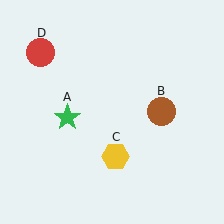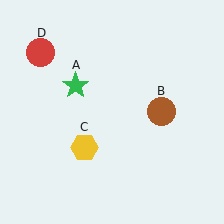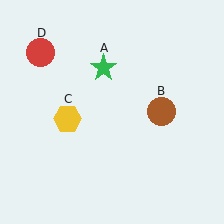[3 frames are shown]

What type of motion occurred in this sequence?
The green star (object A), yellow hexagon (object C) rotated clockwise around the center of the scene.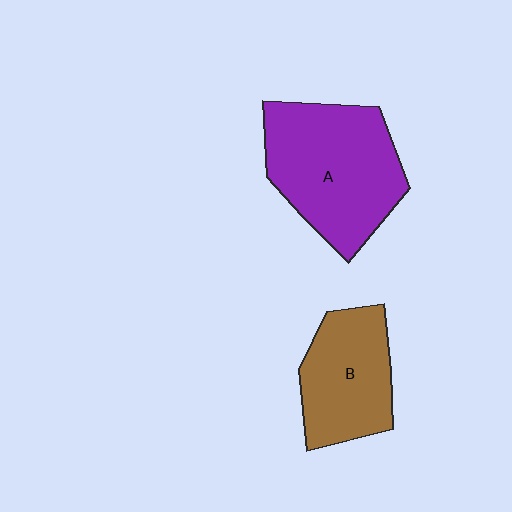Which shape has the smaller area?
Shape B (brown).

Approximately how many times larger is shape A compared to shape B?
Approximately 1.4 times.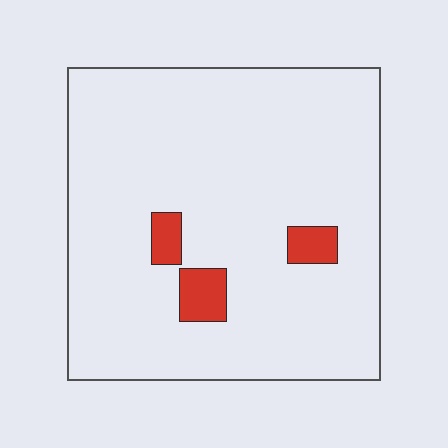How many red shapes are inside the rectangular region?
3.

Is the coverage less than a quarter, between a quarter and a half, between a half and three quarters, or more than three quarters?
Less than a quarter.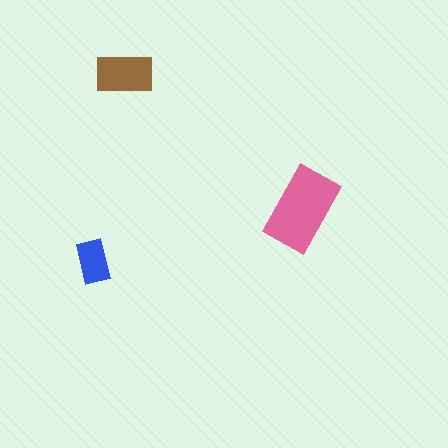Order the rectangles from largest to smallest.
the pink one, the brown one, the blue one.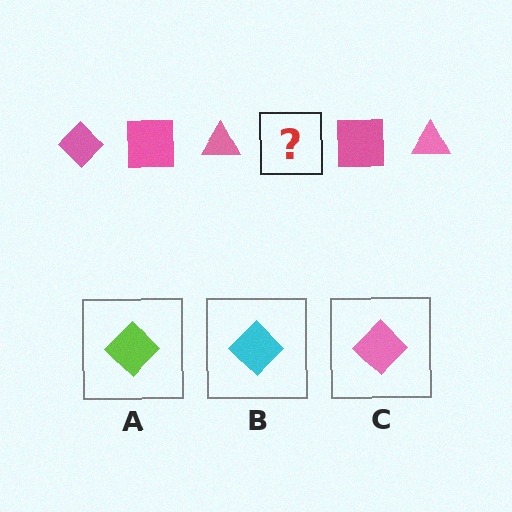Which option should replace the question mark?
Option C.